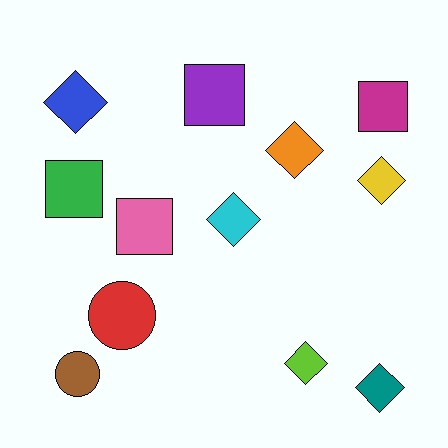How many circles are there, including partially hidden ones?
There are 2 circles.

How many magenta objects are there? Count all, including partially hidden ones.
There is 1 magenta object.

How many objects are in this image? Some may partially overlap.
There are 12 objects.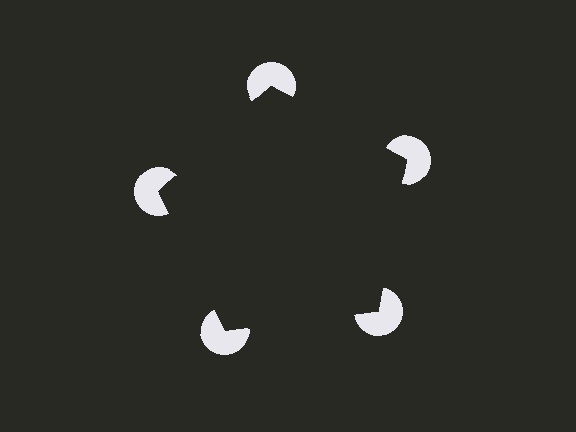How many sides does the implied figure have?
5 sides.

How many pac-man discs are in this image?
There are 5 — one at each vertex of the illusory pentagon.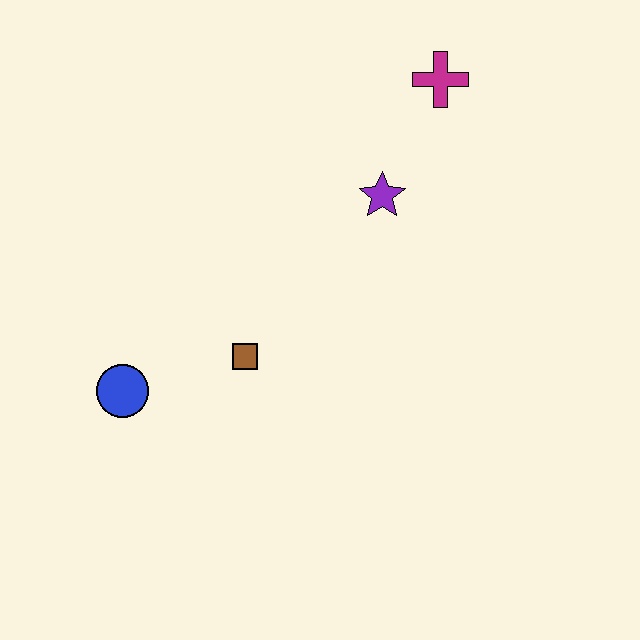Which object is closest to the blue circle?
The brown square is closest to the blue circle.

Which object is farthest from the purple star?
The blue circle is farthest from the purple star.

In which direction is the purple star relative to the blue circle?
The purple star is to the right of the blue circle.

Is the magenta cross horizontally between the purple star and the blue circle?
No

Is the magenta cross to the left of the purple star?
No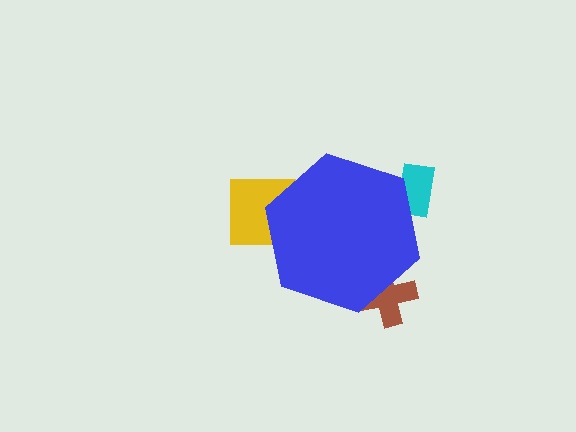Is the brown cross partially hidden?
Yes, the brown cross is partially hidden behind the blue hexagon.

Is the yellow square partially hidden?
Yes, the yellow square is partially hidden behind the blue hexagon.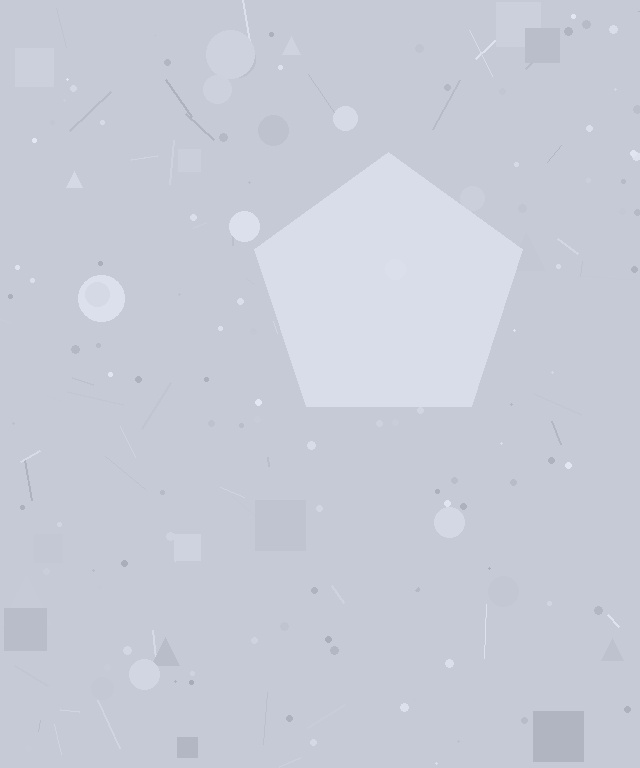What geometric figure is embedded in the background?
A pentagon is embedded in the background.